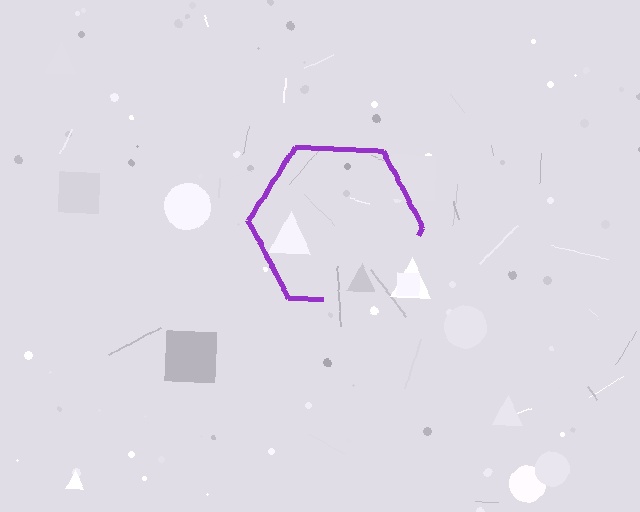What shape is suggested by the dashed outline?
The dashed outline suggests a hexagon.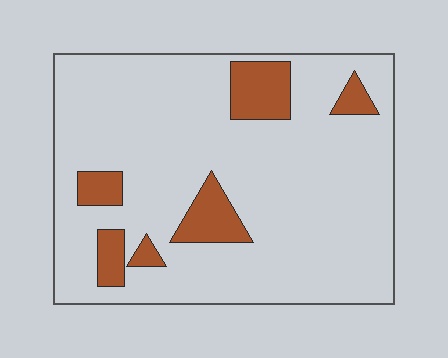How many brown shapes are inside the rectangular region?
6.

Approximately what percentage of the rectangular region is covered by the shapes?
Approximately 15%.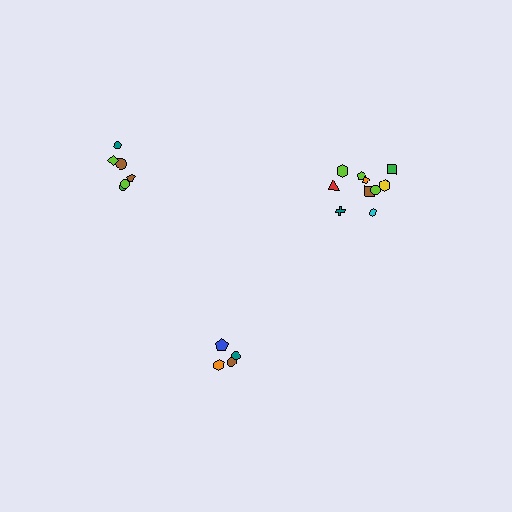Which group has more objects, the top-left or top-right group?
The top-right group.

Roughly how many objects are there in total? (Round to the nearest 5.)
Roughly 20 objects in total.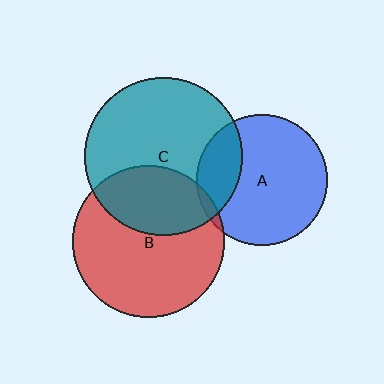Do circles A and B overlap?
Yes.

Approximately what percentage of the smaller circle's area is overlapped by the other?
Approximately 5%.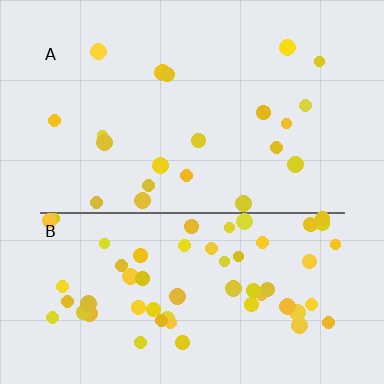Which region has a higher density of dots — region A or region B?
B (the bottom).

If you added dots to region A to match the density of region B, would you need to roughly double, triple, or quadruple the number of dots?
Approximately triple.